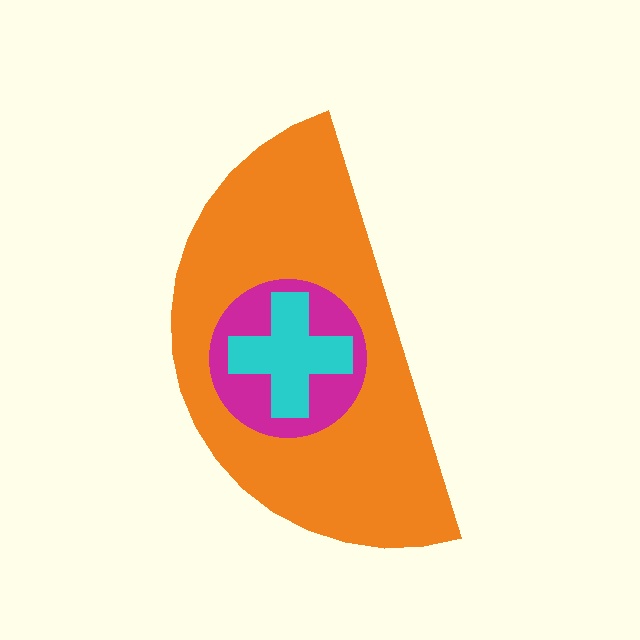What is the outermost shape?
The orange semicircle.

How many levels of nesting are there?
3.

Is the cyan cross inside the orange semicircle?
Yes.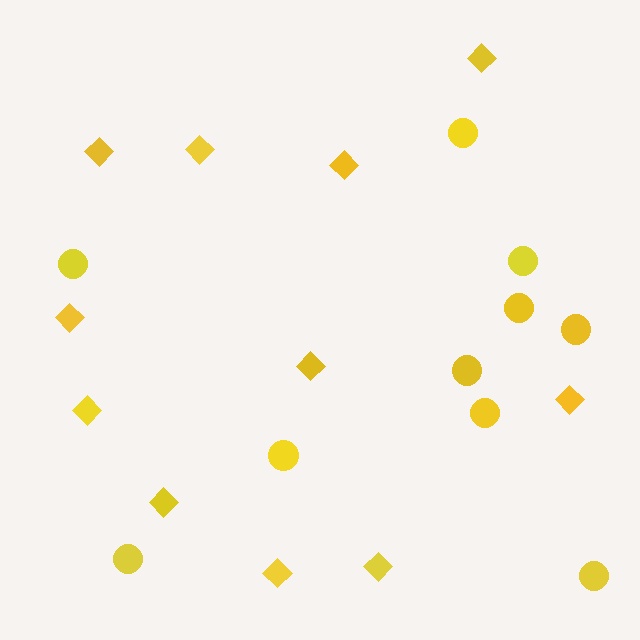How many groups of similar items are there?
There are 2 groups: one group of circles (10) and one group of diamonds (11).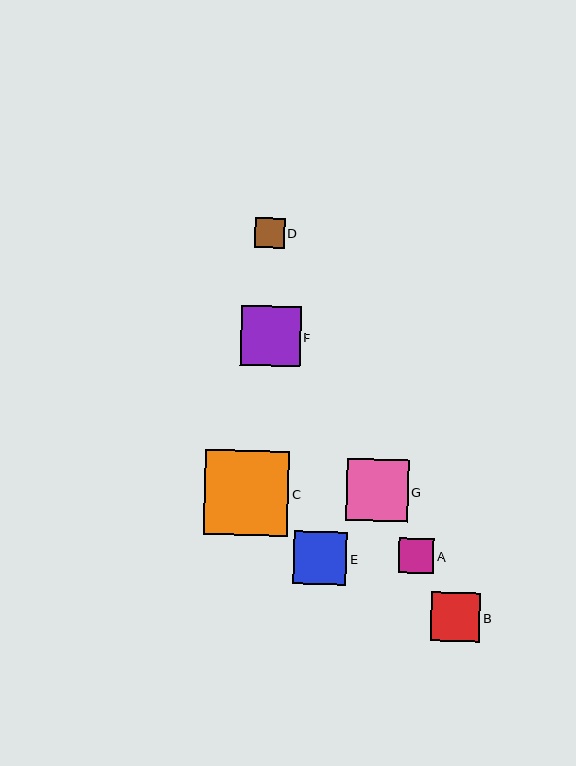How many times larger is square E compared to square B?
Square E is approximately 1.1 times the size of square B.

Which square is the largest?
Square C is the largest with a size of approximately 84 pixels.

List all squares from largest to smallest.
From largest to smallest: C, G, F, E, B, A, D.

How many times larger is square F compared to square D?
Square F is approximately 2.0 times the size of square D.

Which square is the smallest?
Square D is the smallest with a size of approximately 30 pixels.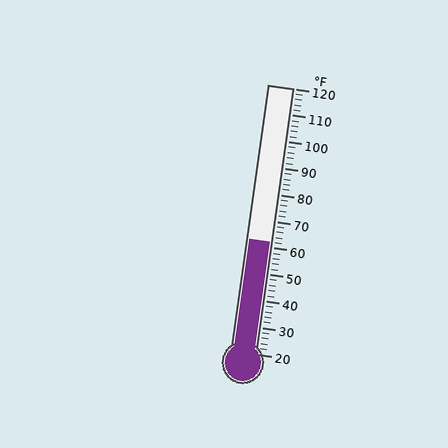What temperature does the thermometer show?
The thermometer shows approximately 62°F.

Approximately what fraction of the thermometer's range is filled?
The thermometer is filled to approximately 40% of its range.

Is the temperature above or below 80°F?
The temperature is below 80°F.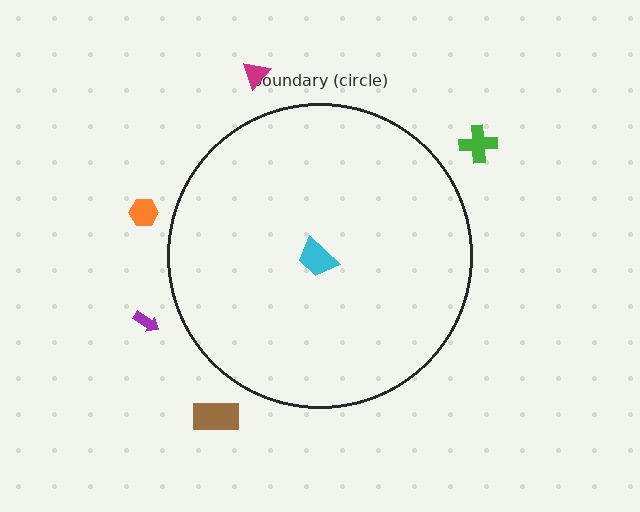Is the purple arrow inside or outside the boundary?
Outside.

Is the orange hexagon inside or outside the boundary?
Outside.